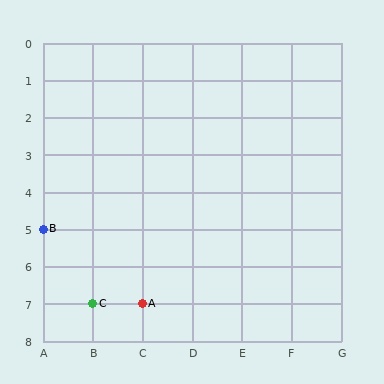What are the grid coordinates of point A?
Point A is at grid coordinates (C, 7).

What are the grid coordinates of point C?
Point C is at grid coordinates (B, 7).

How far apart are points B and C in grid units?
Points B and C are 1 column and 2 rows apart (about 2.2 grid units diagonally).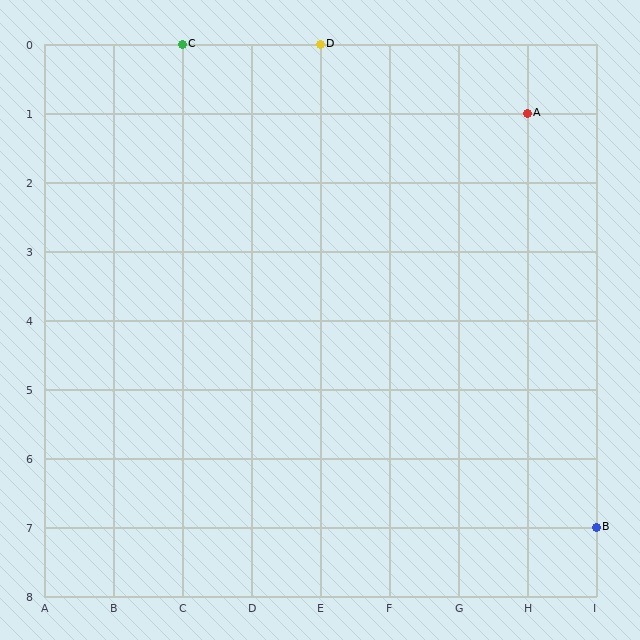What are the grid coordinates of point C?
Point C is at grid coordinates (C, 0).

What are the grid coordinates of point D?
Point D is at grid coordinates (E, 0).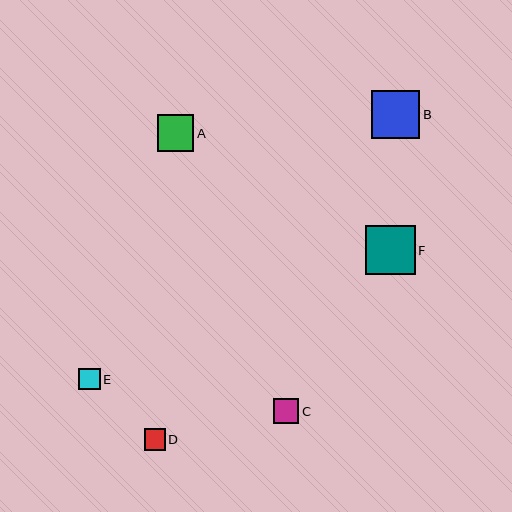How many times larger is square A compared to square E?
Square A is approximately 1.7 times the size of square E.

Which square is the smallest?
Square D is the smallest with a size of approximately 21 pixels.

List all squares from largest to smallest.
From largest to smallest: F, B, A, C, E, D.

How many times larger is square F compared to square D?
Square F is approximately 2.3 times the size of square D.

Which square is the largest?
Square F is the largest with a size of approximately 49 pixels.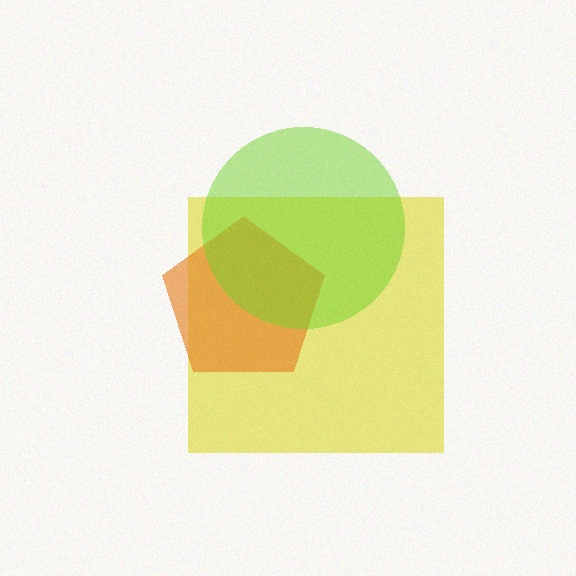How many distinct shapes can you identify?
There are 3 distinct shapes: a yellow square, an orange pentagon, a lime circle.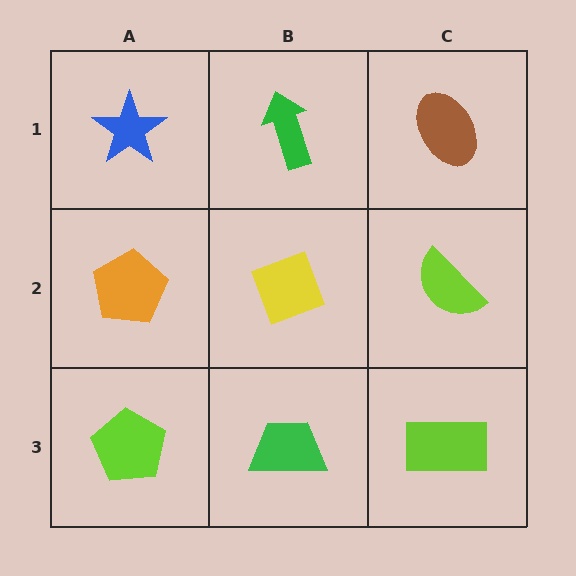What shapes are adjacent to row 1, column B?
A yellow diamond (row 2, column B), a blue star (row 1, column A), a brown ellipse (row 1, column C).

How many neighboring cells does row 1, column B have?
3.